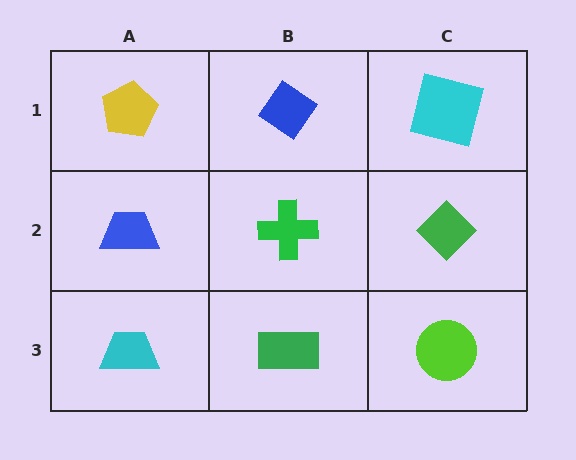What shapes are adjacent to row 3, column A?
A blue trapezoid (row 2, column A), a green rectangle (row 3, column B).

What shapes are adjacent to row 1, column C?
A green diamond (row 2, column C), a blue diamond (row 1, column B).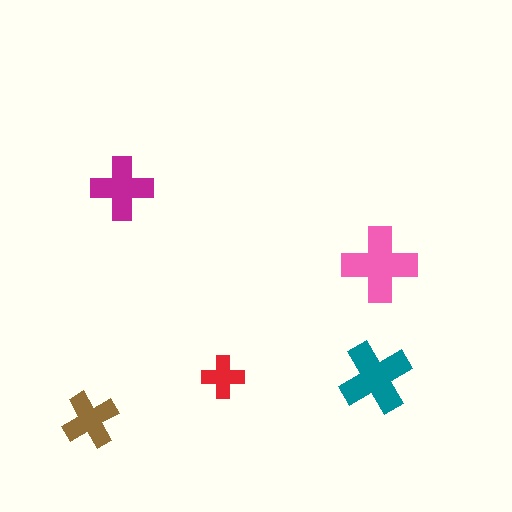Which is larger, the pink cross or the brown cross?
The pink one.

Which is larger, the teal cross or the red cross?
The teal one.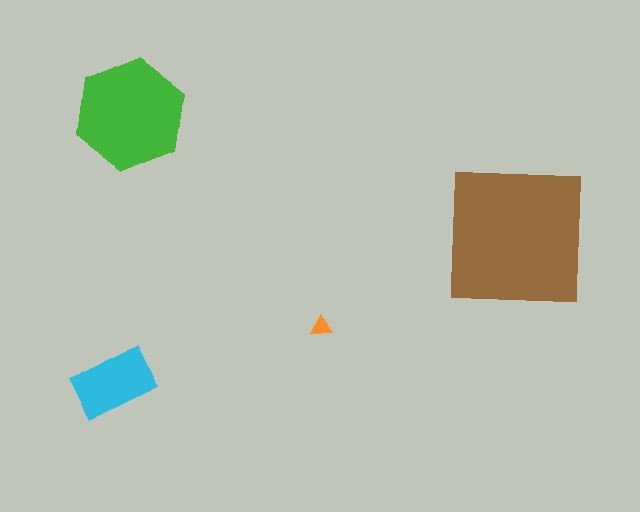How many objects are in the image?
There are 4 objects in the image.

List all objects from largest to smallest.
The brown square, the green hexagon, the cyan rectangle, the orange triangle.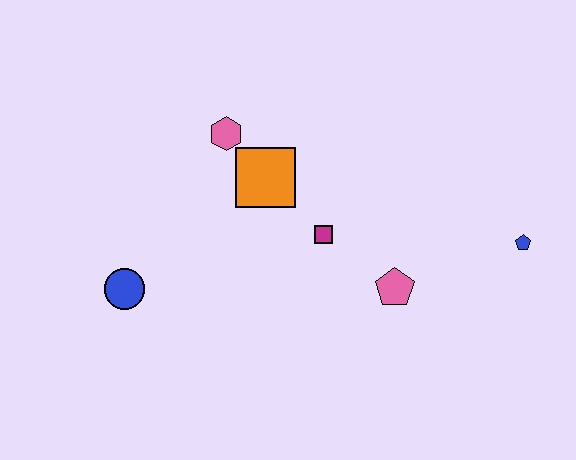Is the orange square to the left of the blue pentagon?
Yes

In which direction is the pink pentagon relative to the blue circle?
The pink pentagon is to the right of the blue circle.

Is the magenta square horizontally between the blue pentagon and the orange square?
Yes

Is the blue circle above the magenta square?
No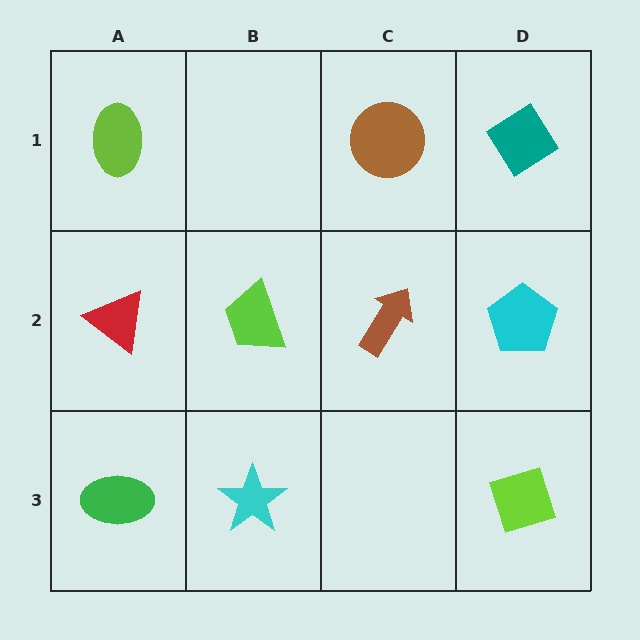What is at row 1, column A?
A lime ellipse.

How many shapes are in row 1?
3 shapes.